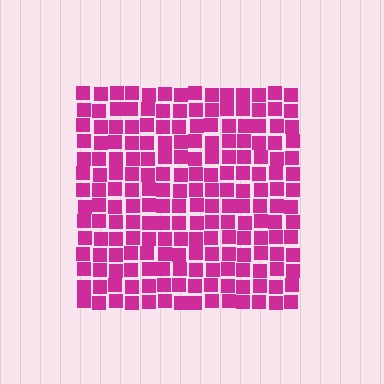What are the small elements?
The small elements are squares.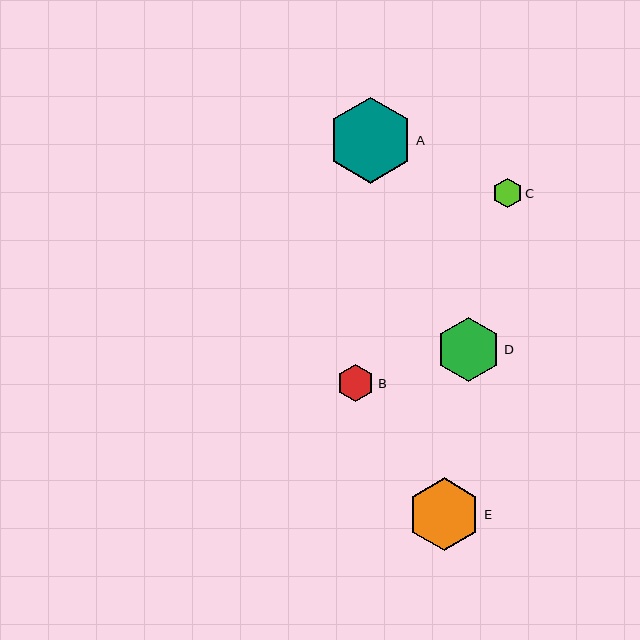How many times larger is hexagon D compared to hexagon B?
Hexagon D is approximately 1.7 times the size of hexagon B.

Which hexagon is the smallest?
Hexagon C is the smallest with a size of approximately 29 pixels.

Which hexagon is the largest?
Hexagon A is the largest with a size of approximately 86 pixels.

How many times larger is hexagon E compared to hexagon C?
Hexagon E is approximately 2.5 times the size of hexagon C.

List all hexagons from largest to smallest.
From largest to smallest: A, E, D, B, C.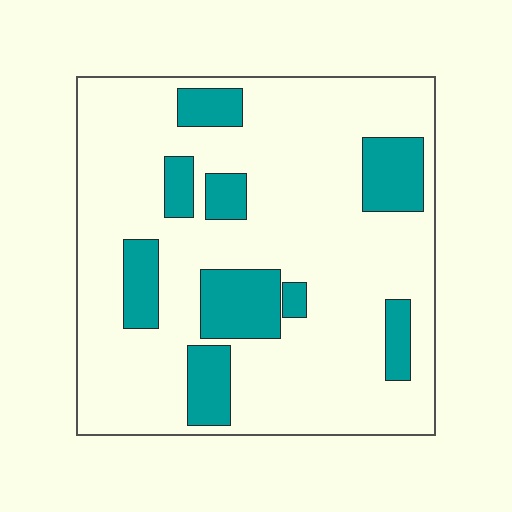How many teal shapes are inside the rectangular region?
9.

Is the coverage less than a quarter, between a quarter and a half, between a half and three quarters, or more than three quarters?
Less than a quarter.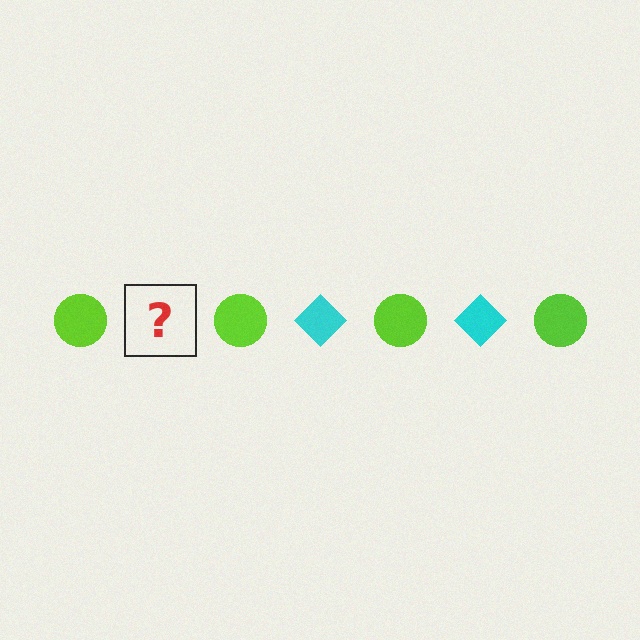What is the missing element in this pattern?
The missing element is a cyan diamond.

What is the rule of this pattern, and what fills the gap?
The rule is that the pattern alternates between lime circle and cyan diamond. The gap should be filled with a cyan diamond.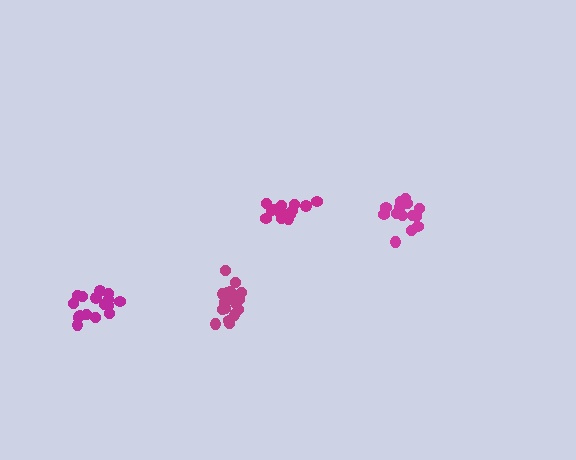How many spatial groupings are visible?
There are 4 spatial groupings.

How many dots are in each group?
Group 1: 17 dots, Group 2: 14 dots, Group 3: 17 dots, Group 4: 16 dots (64 total).